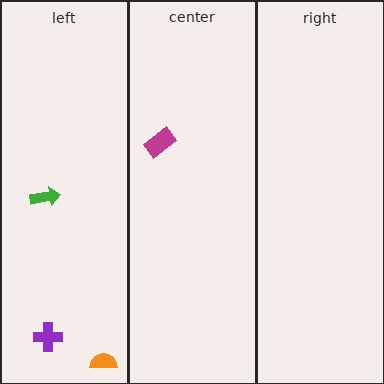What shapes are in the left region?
The green arrow, the purple cross, the orange semicircle.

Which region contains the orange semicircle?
The left region.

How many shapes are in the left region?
3.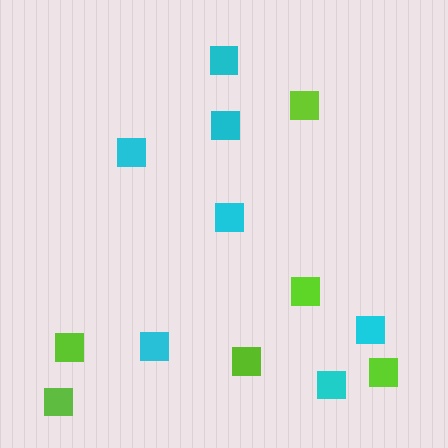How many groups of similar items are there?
There are 2 groups: one group of cyan squares (7) and one group of lime squares (6).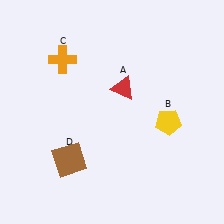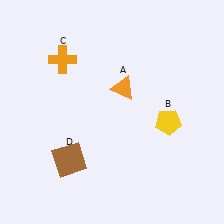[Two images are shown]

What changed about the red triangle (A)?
In Image 1, A is red. In Image 2, it changed to orange.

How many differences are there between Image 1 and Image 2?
There is 1 difference between the two images.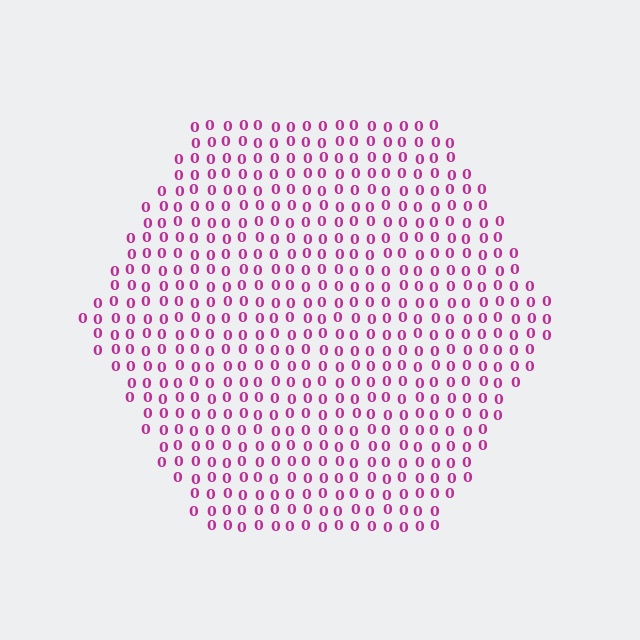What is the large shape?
The large shape is a hexagon.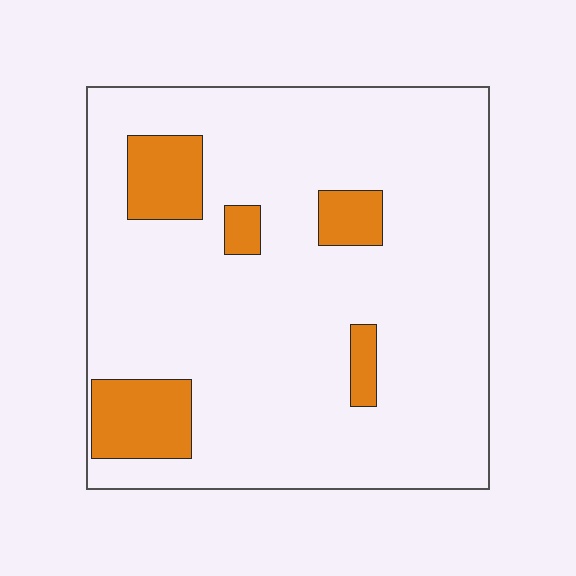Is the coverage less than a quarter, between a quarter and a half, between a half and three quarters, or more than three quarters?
Less than a quarter.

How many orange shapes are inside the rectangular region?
5.